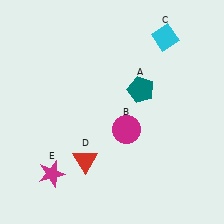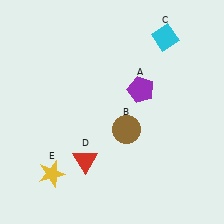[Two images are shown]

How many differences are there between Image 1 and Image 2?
There are 3 differences between the two images.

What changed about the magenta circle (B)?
In Image 1, B is magenta. In Image 2, it changed to brown.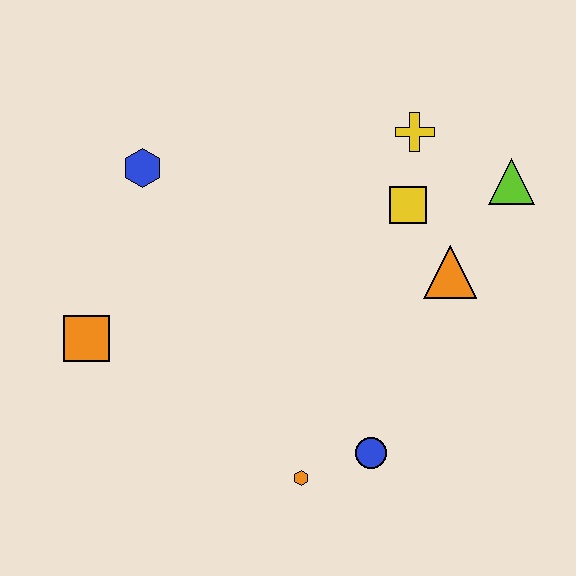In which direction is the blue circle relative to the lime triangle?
The blue circle is below the lime triangle.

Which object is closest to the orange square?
The blue hexagon is closest to the orange square.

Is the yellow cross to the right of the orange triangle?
No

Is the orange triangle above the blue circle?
Yes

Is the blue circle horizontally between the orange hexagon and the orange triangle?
Yes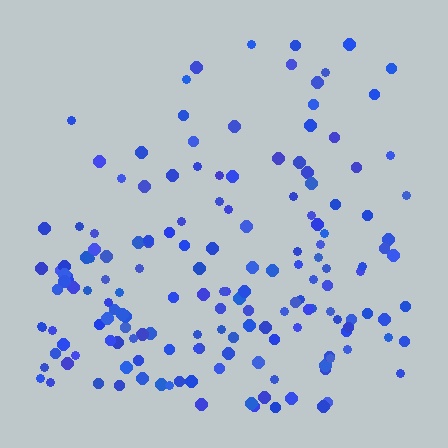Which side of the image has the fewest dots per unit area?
The top.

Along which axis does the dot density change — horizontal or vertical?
Vertical.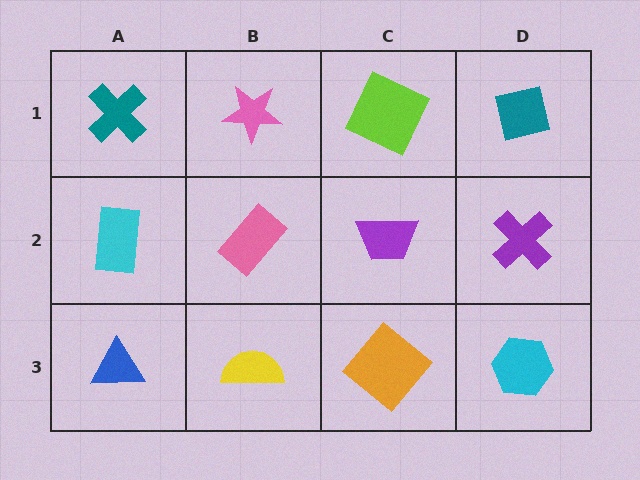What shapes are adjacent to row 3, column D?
A purple cross (row 2, column D), an orange diamond (row 3, column C).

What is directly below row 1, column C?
A purple trapezoid.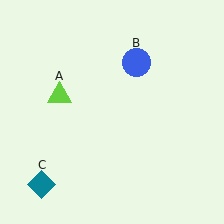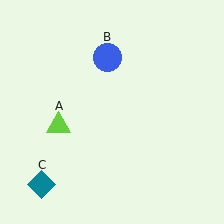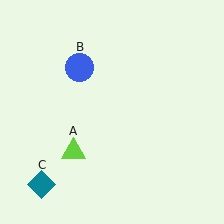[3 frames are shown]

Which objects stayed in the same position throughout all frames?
Teal diamond (object C) remained stationary.